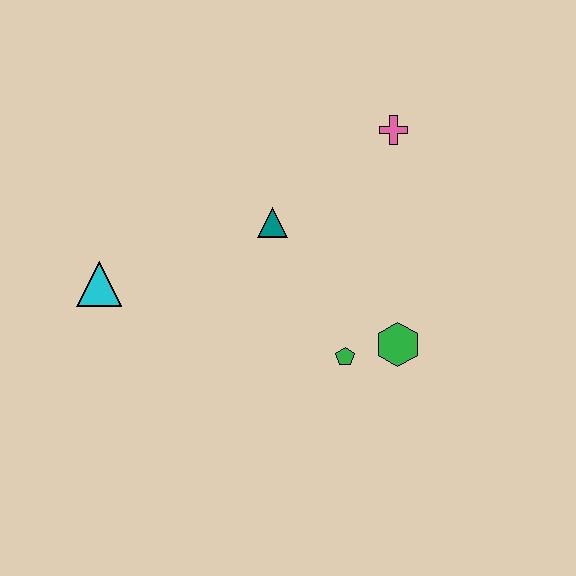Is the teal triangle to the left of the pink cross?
Yes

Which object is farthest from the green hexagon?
The cyan triangle is farthest from the green hexagon.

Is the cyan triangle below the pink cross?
Yes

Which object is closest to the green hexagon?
The green pentagon is closest to the green hexagon.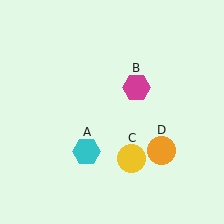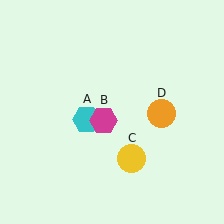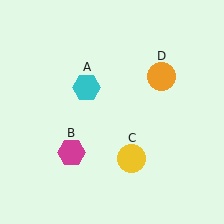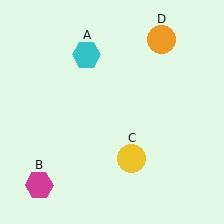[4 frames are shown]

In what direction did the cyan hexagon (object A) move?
The cyan hexagon (object A) moved up.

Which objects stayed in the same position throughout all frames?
Yellow circle (object C) remained stationary.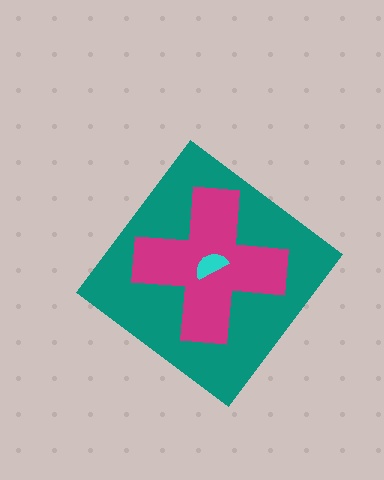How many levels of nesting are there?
3.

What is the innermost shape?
The cyan semicircle.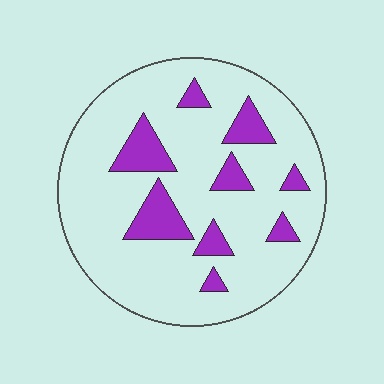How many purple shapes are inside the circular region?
9.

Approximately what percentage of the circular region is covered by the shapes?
Approximately 15%.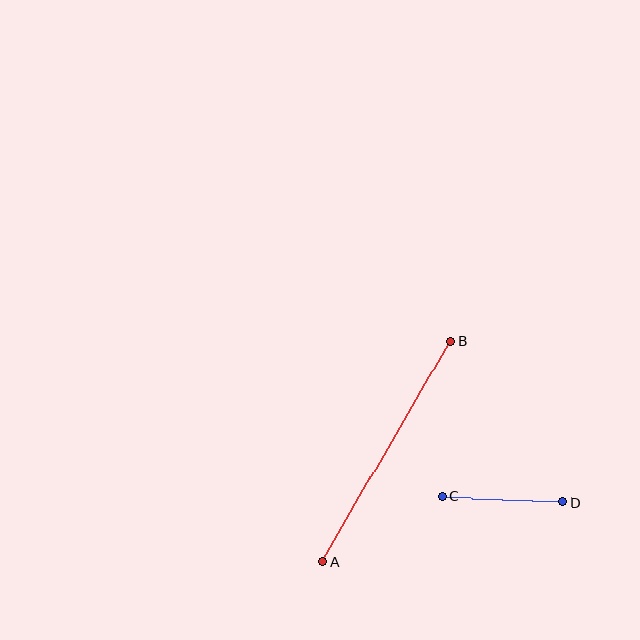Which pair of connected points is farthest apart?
Points A and B are farthest apart.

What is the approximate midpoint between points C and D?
The midpoint is at approximately (503, 499) pixels.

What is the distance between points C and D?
The distance is approximately 121 pixels.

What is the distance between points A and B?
The distance is approximately 255 pixels.